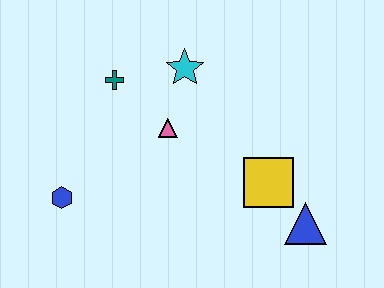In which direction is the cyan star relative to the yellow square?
The cyan star is above the yellow square.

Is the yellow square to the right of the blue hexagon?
Yes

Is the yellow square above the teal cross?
No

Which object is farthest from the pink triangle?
The blue triangle is farthest from the pink triangle.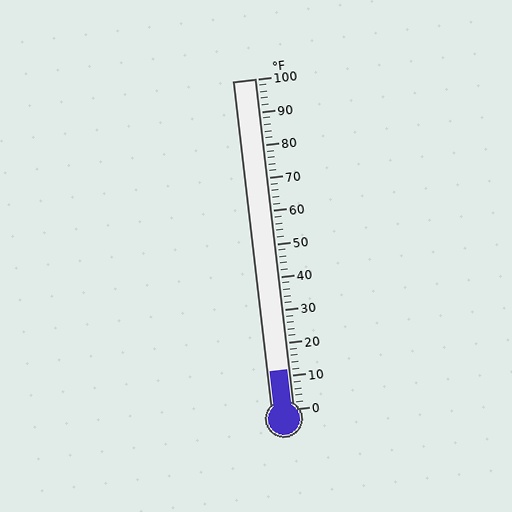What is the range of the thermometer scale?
The thermometer scale ranges from 0°F to 100°F.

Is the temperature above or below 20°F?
The temperature is below 20°F.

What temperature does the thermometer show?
The thermometer shows approximately 12°F.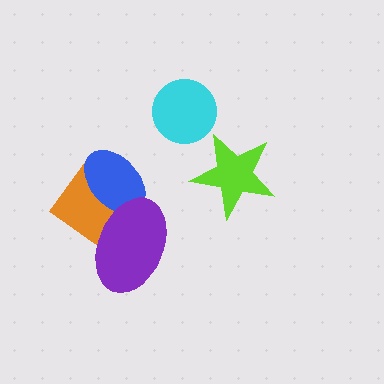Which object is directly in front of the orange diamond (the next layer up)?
The blue ellipse is directly in front of the orange diamond.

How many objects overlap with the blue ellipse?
2 objects overlap with the blue ellipse.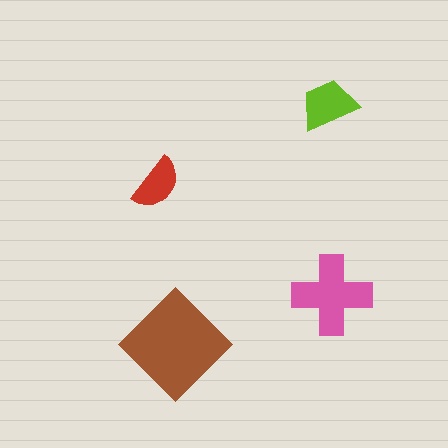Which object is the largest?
The brown diamond.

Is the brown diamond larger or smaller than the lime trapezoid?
Larger.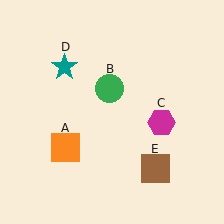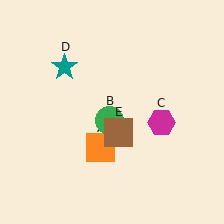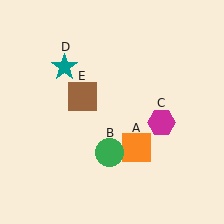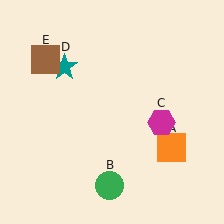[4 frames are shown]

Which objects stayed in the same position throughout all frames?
Magenta hexagon (object C) and teal star (object D) remained stationary.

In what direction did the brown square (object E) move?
The brown square (object E) moved up and to the left.